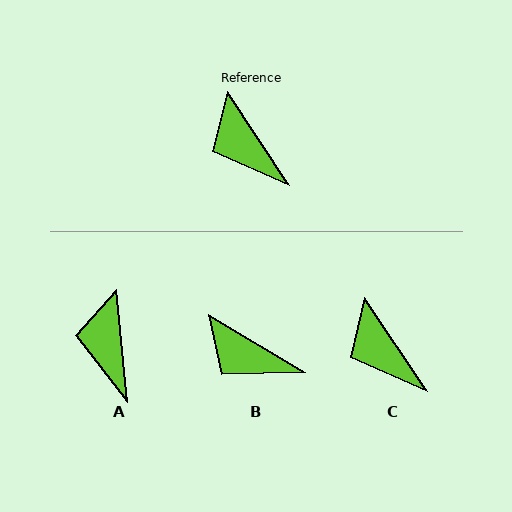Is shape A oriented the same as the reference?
No, it is off by about 28 degrees.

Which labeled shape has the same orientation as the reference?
C.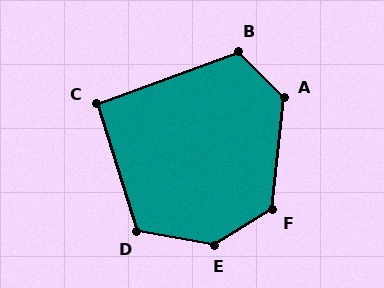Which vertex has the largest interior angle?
E, at approximately 138 degrees.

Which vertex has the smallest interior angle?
C, at approximately 93 degrees.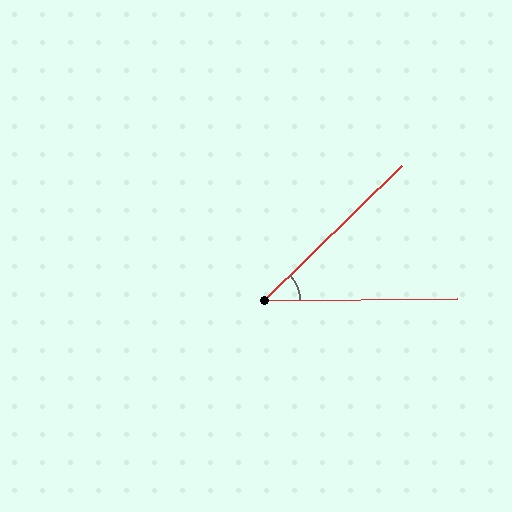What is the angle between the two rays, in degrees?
Approximately 44 degrees.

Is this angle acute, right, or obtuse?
It is acute.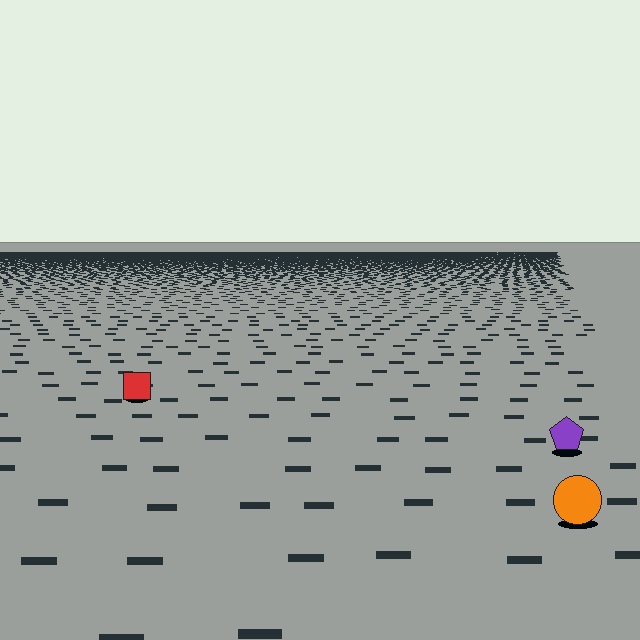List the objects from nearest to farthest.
From nearest to farthest: the orange circle, the purple pentagon, the red square.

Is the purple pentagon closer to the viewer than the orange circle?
No. The orange circle is closer — you can tell from the texture gradient: the ground texture is coarser near it.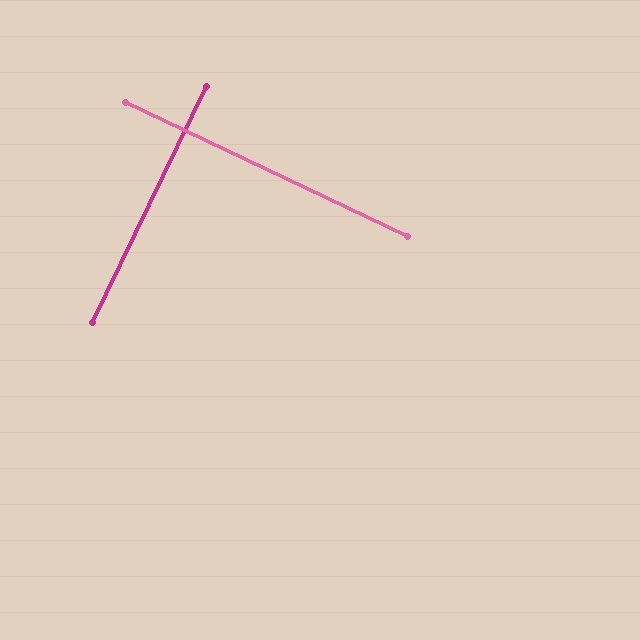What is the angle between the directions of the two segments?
Approximately 90 degrees.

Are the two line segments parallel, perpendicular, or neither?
Perpendicular — they meet at approximately 90°.